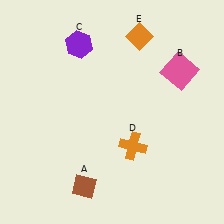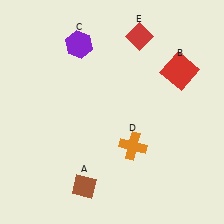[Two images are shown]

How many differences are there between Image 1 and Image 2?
There are 2 differences between the two images.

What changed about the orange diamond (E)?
In Image 1, E is orange. In Image 2, it changed to red.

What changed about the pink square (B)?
In Image 1, B is pink. In Image 2, it changed to red.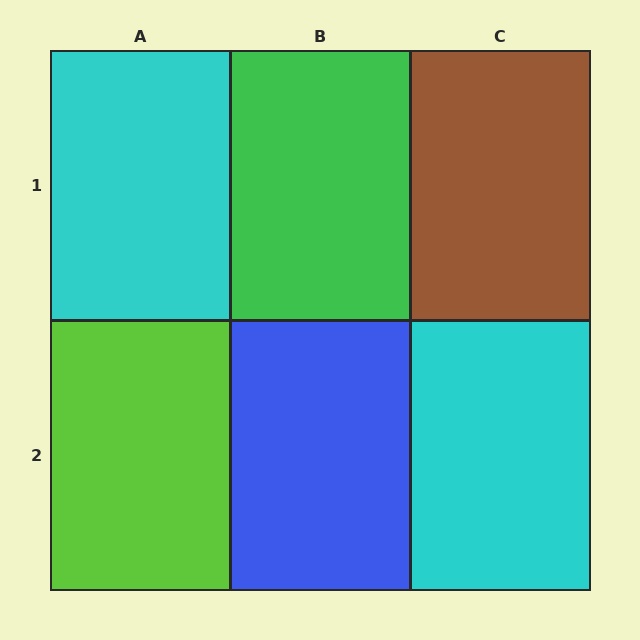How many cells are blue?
1 cell is blue.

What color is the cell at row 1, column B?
Green.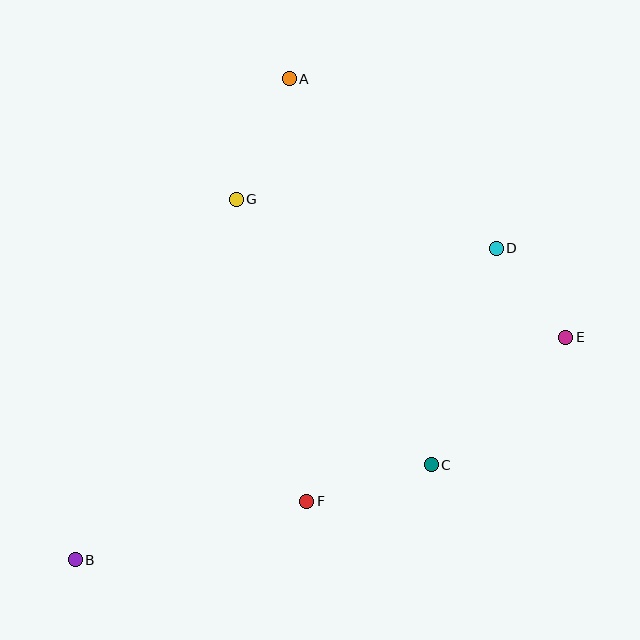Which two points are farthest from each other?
Points B and E are farthest from each other.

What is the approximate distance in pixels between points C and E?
The distance between C and E is approximately 185 pixels.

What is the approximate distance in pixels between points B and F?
The distance between B and F is approximately 239 pixels.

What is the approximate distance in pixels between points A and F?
The distance between A and F is approximately 423 pixels.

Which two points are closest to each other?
Points D and E are closest to each other.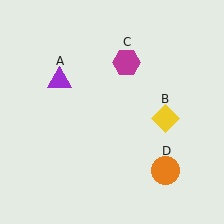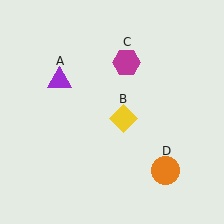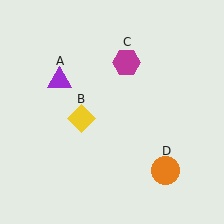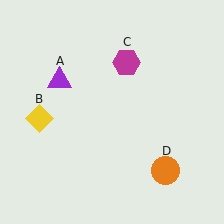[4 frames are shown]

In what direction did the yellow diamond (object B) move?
The yellow diamond (object B) moved left.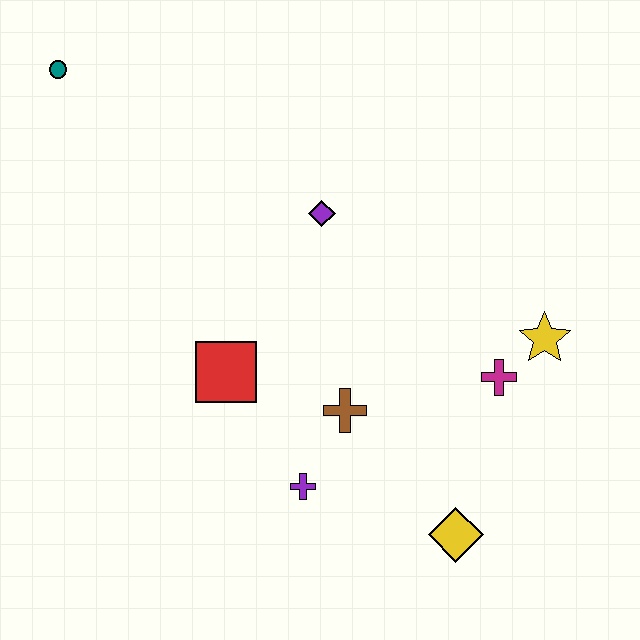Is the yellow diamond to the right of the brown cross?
Yes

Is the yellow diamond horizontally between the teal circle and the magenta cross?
Yes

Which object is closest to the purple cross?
The brown cross is closest to the purple cross.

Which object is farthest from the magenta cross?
The teal circle is farthest from the magenta cross.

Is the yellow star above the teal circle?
No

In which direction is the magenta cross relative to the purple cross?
The magenta cross is to the right of the purple cross.